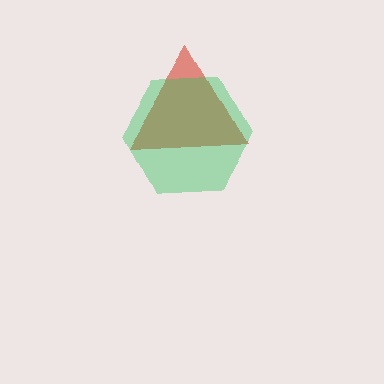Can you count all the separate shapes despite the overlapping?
Yes, there are 2 separate shapes.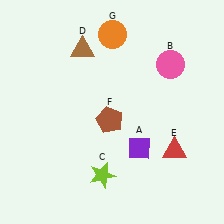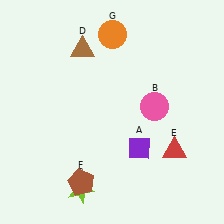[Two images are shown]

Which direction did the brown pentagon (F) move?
The brown pentagon (F) moved down.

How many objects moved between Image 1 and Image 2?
3 objects moved between the two images.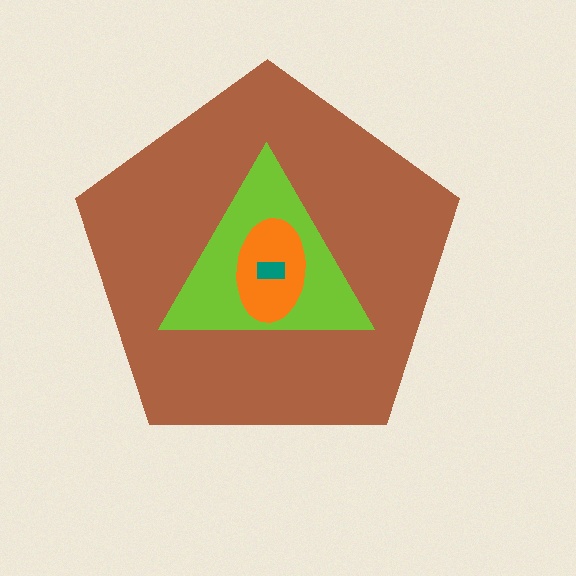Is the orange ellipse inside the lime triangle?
Yes.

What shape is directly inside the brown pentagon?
The lime triangle.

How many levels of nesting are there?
4.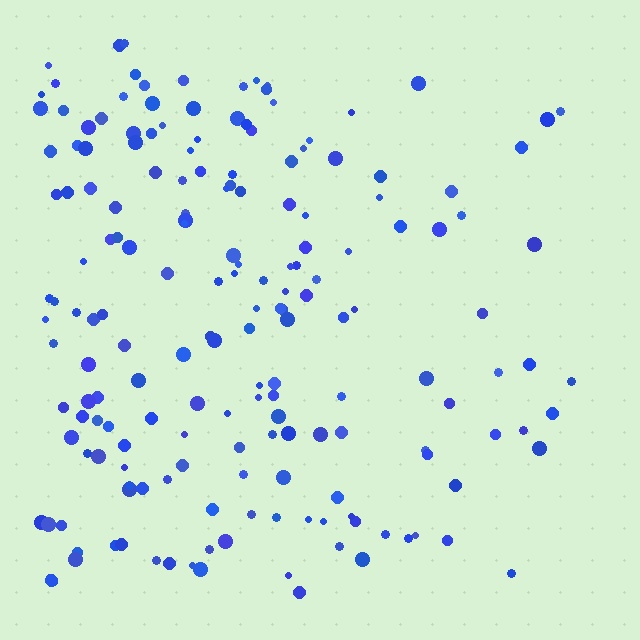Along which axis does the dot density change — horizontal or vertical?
Horizontal.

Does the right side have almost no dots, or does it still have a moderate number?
Still a moderate number, just noticeably fewer than the left.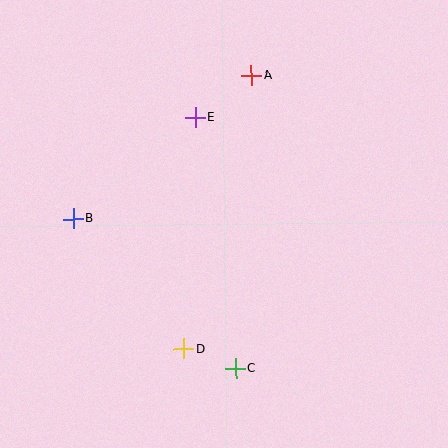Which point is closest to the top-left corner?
Point E is closest to the top-left corner.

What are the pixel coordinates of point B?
Point B is at (73, 219).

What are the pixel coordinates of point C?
Point C is at (236, 368).